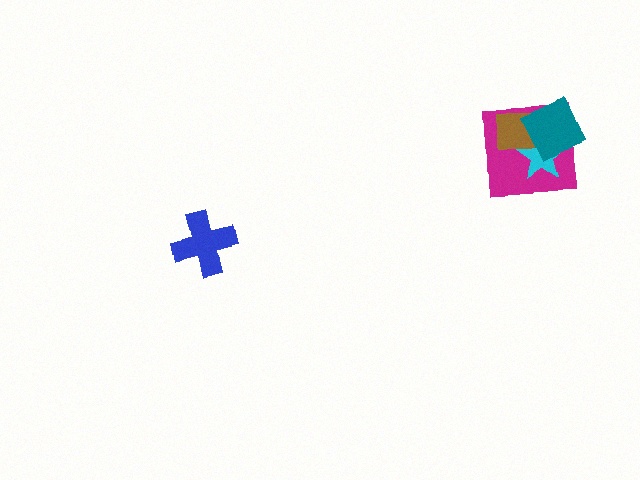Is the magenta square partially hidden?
Yes, it is partially covered by another shape.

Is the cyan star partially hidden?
Yes, it is partially covered by another shape.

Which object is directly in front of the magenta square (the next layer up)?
The cyan star is directly in front of the magenta square.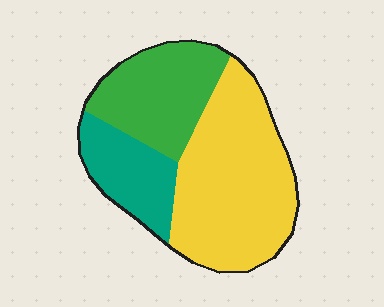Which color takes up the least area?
Teal, at roughly 20%.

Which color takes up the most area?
Yellow, at roughly 50%.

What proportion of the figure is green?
Green takes up between a quarter and a half of the figure.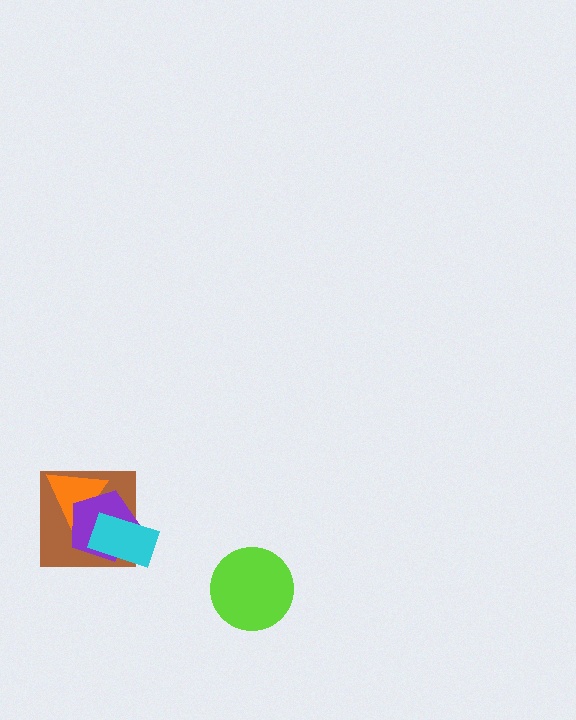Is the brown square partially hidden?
Yes, it is partially covered by another shape.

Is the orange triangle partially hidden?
Yes, it is partially covered by another shape.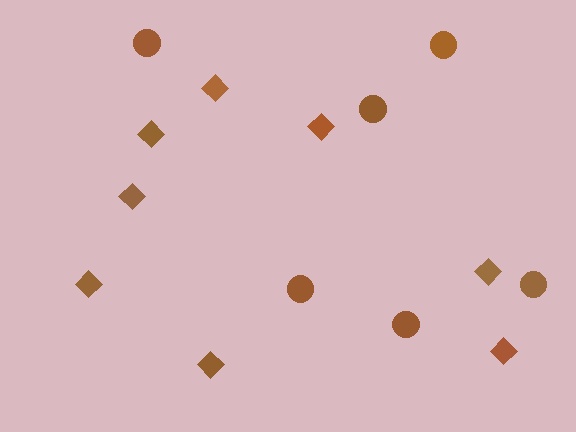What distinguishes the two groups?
There are 2 groups: one group of circles (6) and one group of diamonds (8).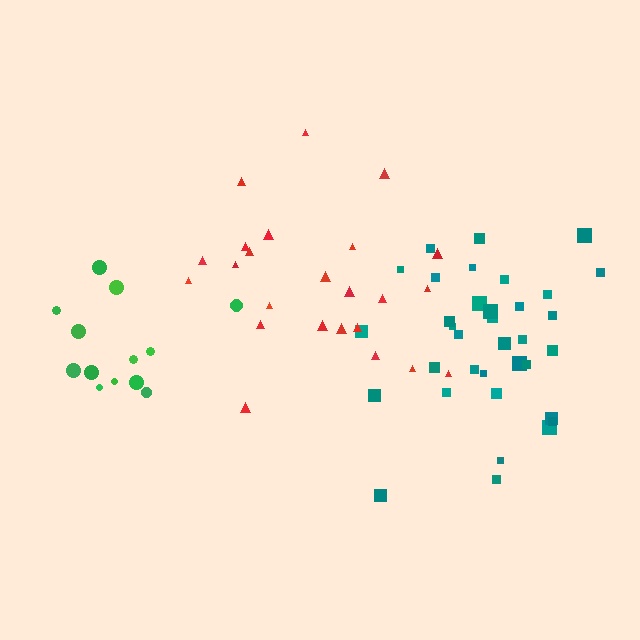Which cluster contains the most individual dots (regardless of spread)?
Teal (35).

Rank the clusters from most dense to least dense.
teal, green, red.